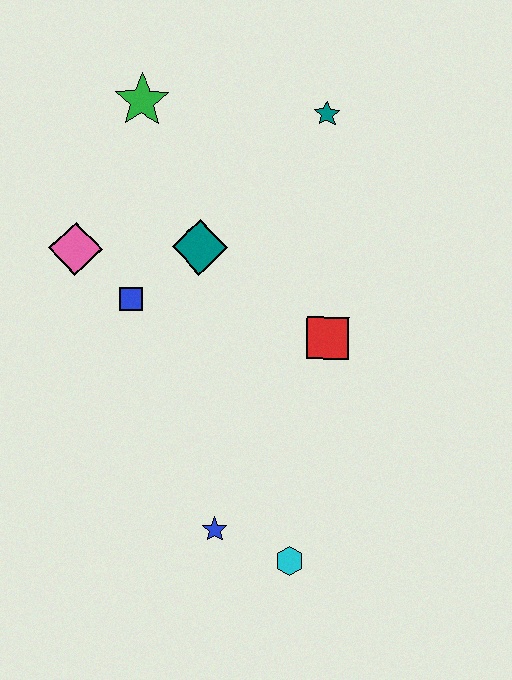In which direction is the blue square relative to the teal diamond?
The blue square is to the left of the teal diamond.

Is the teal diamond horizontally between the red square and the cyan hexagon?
No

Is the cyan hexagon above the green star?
No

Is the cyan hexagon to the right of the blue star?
Yes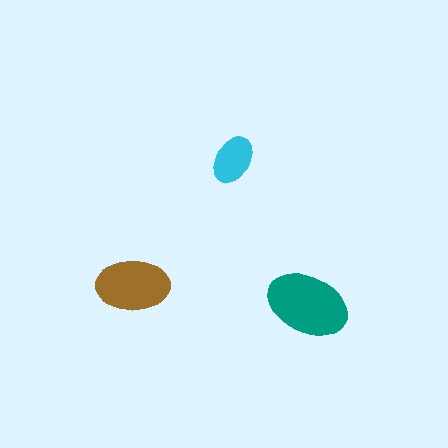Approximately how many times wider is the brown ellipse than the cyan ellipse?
About 1.5 times wider.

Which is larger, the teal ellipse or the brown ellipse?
The teal one.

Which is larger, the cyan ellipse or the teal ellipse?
The teal one.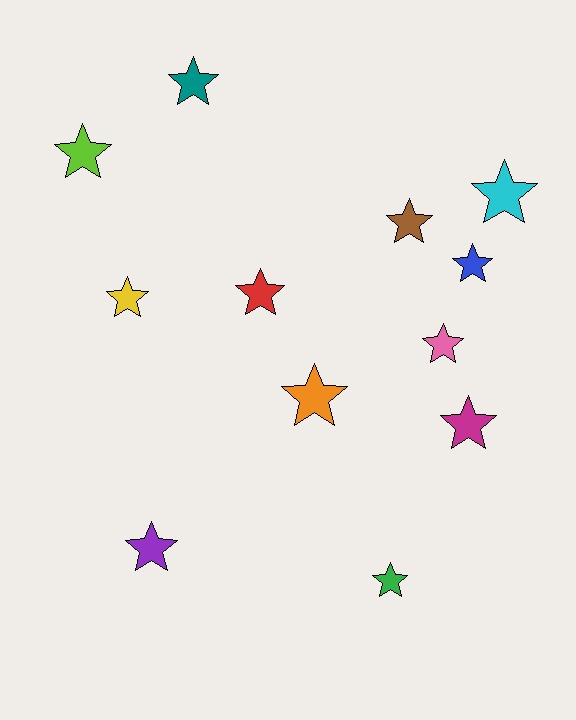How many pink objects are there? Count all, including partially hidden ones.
There is 1 pink object.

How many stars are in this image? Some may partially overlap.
There are 12 stars.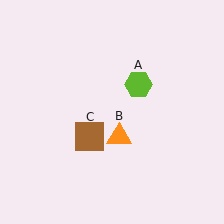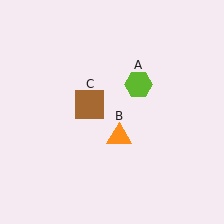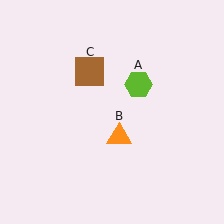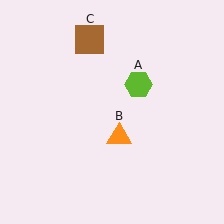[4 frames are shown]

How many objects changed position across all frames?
1 object changed position: brown square (object C).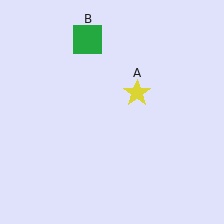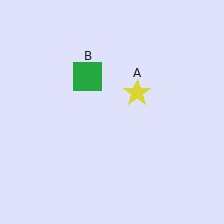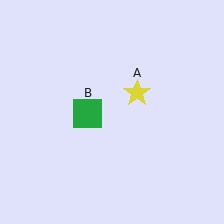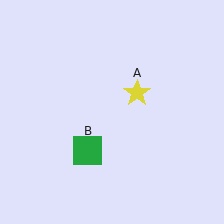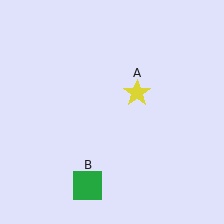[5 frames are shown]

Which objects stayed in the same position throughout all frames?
Yellow star (object A) remained stationary.